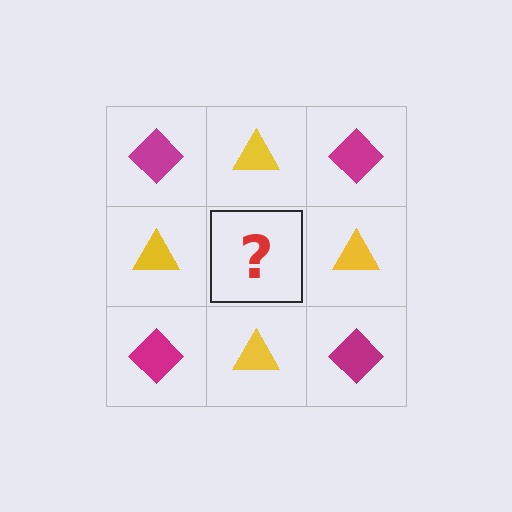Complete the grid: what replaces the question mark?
The question mark should be replaced with a magenta diamond.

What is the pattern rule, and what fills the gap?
The rule is that it alternates magenta diamond and yellow triangle in a checkerboard pattern. The gap should be filled with a magenta diamond.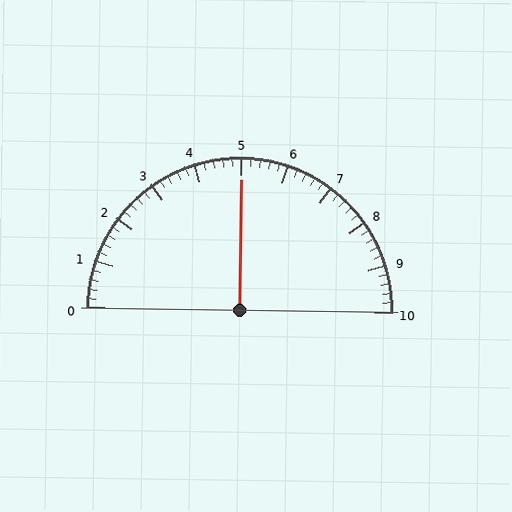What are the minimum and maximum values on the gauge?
The gauge ranges from 0 to 10.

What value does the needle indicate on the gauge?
The needle indicates approximately 5.0.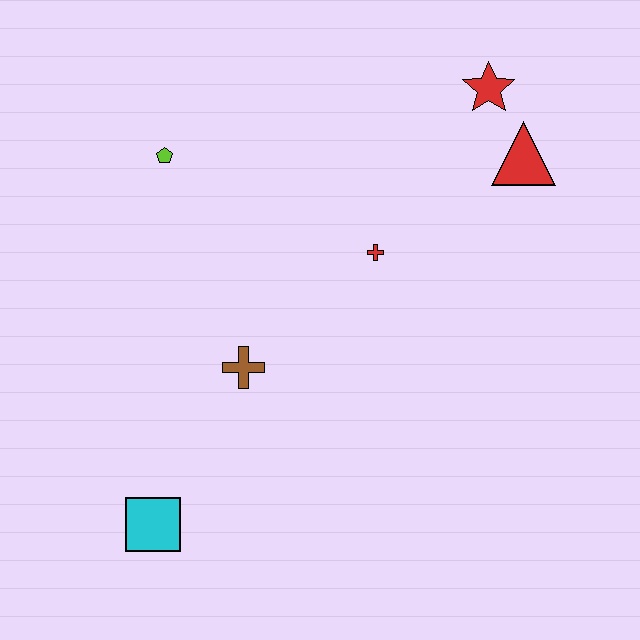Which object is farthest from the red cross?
The cyan square is farthest from the red cross.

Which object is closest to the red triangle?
The red star is closest to the red triangle.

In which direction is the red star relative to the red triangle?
The red star is above the red triangle.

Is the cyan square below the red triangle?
Yes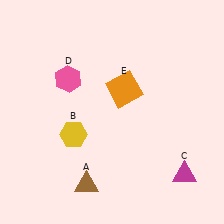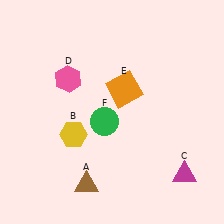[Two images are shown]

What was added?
A green circle (F) was added in Image 2.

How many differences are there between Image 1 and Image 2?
There is 1 difference between the two images.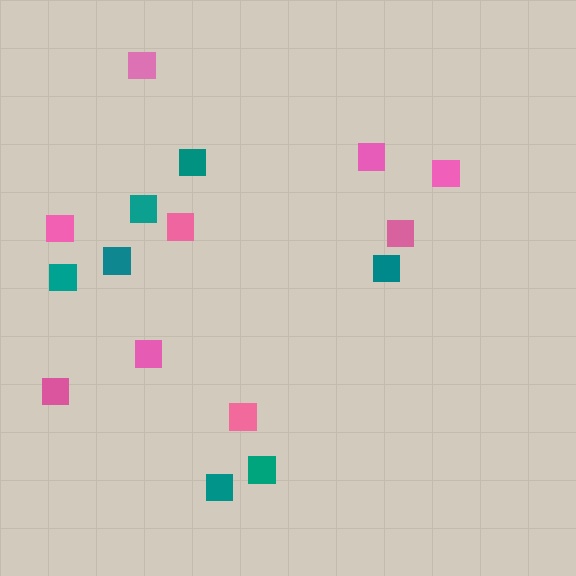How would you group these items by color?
There are 2 groups: one group of pink squares (9) and one group of teal squares (7).